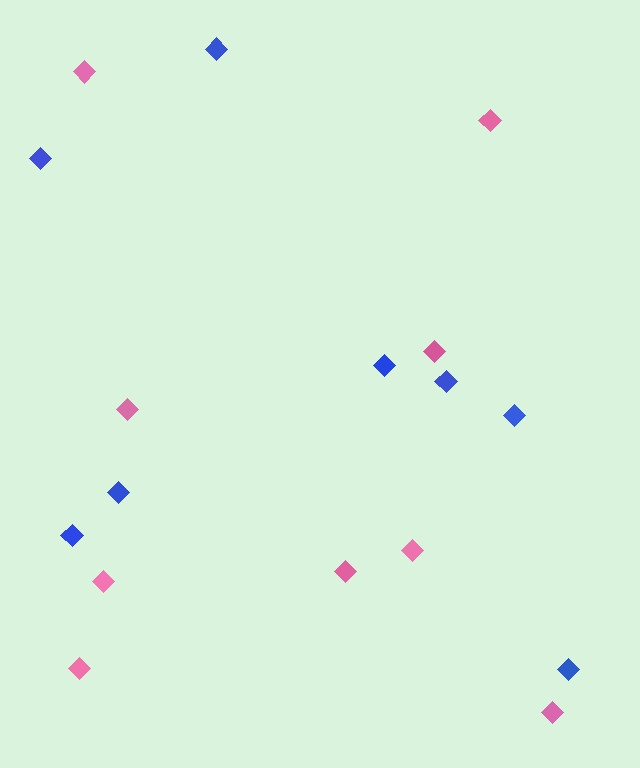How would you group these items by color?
There are 2 groups: one group of pink diamonds (9) and one group of blue diamonds (8).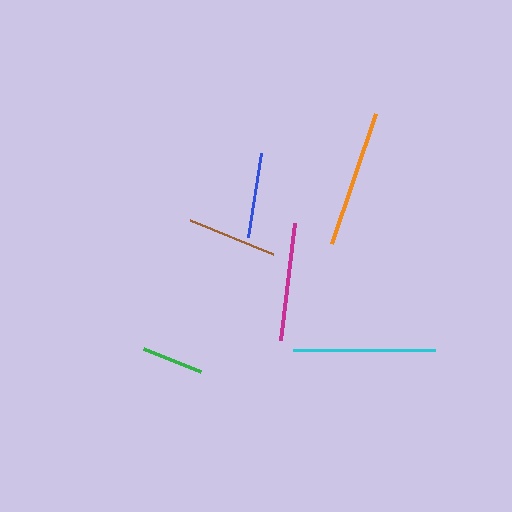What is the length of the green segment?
The green segment is approximately 62 pixels long.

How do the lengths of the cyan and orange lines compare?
The cyan and orange lines are approximately the same length.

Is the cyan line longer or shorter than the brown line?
The cyan line is longer than the brown line.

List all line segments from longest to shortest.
From longest to shortest: cyan, orange, magenta, brown, blue, green.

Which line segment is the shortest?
The green line is the shortest at approximately 62 pixels.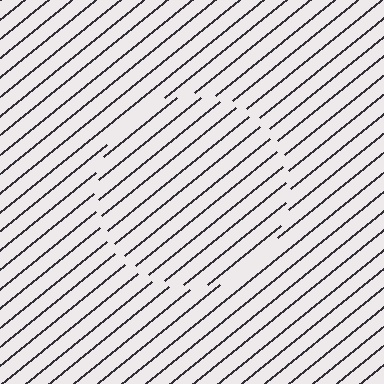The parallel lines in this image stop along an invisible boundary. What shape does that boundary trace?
An illusory circle. The interior of the shape contains the same grating, shifted by half a period — the contour is defined by the phase discontinuity where line-ends from the inner and outer gratings abut.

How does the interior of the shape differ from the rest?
The interior of the shape contains the same grating, shifted by half a period — the contour is defined by the phase discontinuity where line-ends from the inner and outer gratings abut.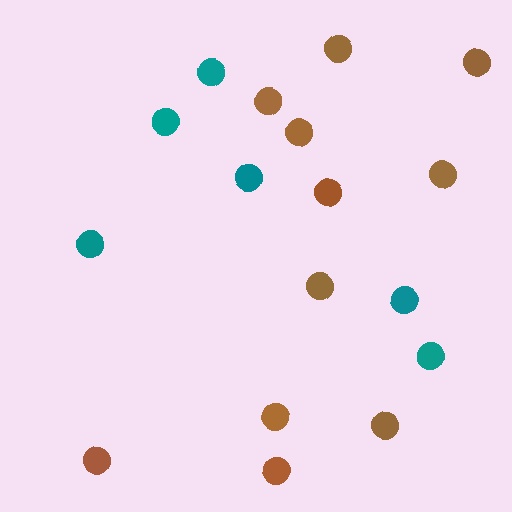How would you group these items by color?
There are 2 groups: one group of brown circles (11) and one group of teal circles (6).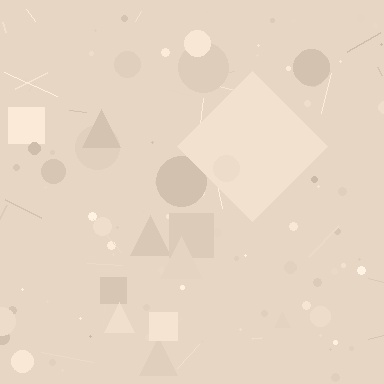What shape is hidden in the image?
A diamond is hidden in the image.